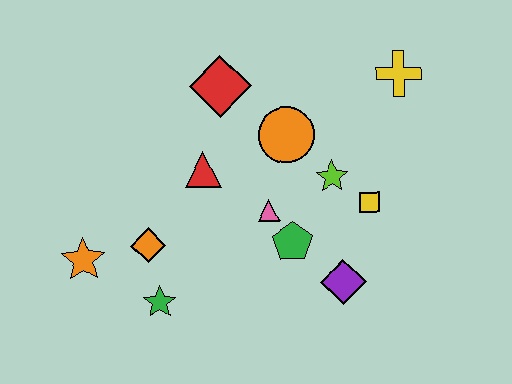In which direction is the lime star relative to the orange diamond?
The lime star is to the right of the orange diamond.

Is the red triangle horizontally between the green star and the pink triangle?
Yes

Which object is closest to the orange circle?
The lime star is closest to the orange circle.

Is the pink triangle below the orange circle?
Yes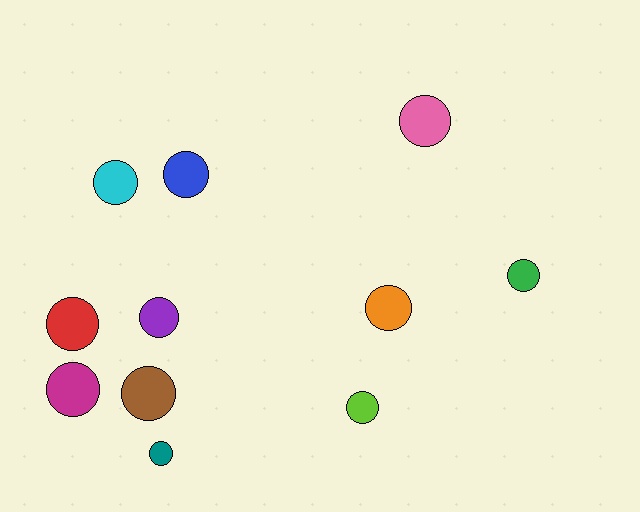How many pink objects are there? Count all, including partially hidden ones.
There is 1 pink object.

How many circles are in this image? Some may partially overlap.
There are 11 circles.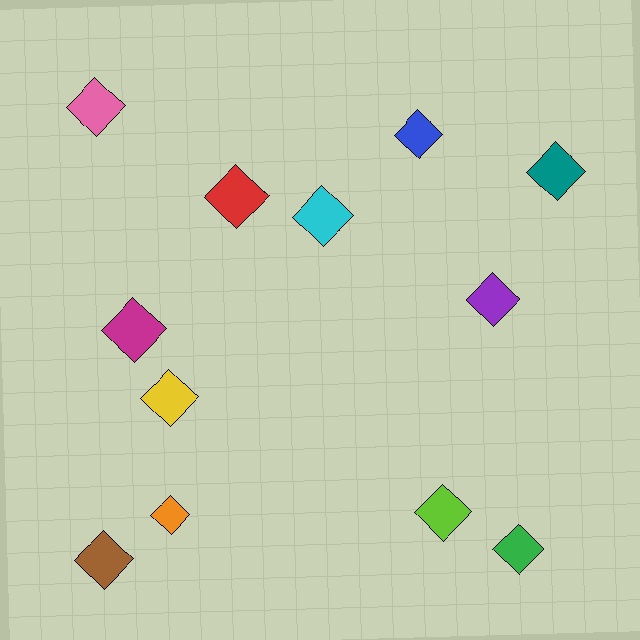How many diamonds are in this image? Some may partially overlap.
There are 12 diamonds.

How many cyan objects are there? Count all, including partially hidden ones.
There is 1 cyan object.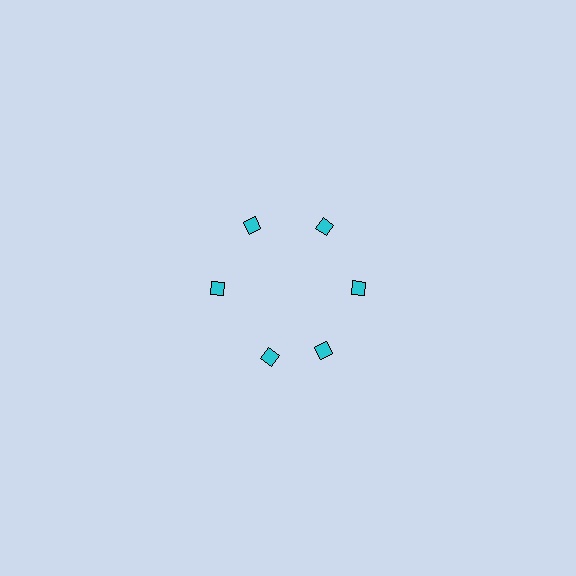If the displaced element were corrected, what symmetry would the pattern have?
It would have 6-fold rotational symmetry — the pattern would map onto itself every 60 degrees.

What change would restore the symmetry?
The symmetry would be restored by rotating it back into even spacing with its neighbors so that all 6 diamonds sit at equal angles and equal distance from the center.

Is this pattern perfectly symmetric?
No. The 6 cyan diamonds are arranged in a ring, but one element near the 7 o'clock position is rotated out of alignment along the ring, breaking the 6-fold rotational symmetry.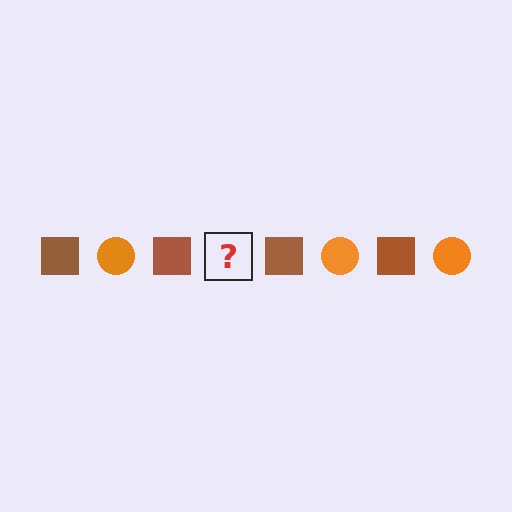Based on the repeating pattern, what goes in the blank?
The blank should be an orange circle.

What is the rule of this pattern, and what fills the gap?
The rule is that the pattern alternates between brown square and orange circle. The gap should be filled with an orange circle.